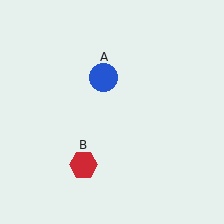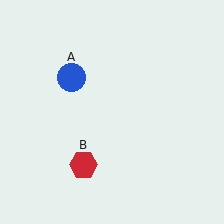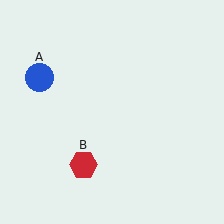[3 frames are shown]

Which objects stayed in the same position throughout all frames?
Red hexagon (object B) remained stationary.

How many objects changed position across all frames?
1 object changed position: blue circle (object A).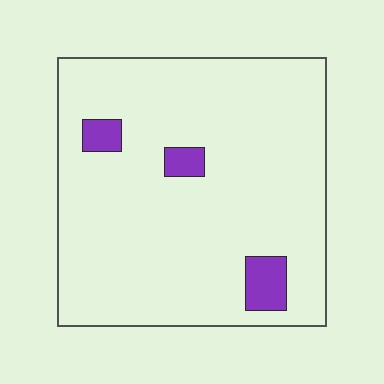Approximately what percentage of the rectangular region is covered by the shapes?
Approximately 5%.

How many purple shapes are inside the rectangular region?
3.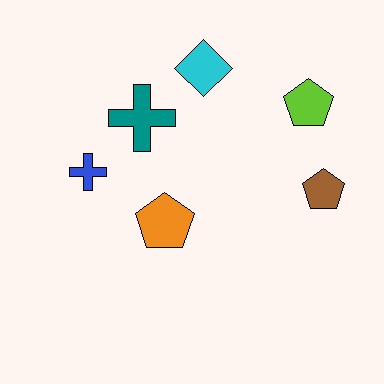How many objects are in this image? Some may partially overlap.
There are 6 objects.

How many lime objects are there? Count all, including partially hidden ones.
There is 1 lime object.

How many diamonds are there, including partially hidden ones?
There is 1 diamond.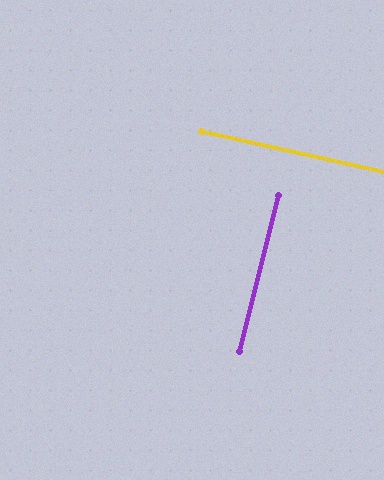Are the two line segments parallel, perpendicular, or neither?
Perpendicular — they meet at approximately 88°.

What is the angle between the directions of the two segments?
Approximately 88 degrees.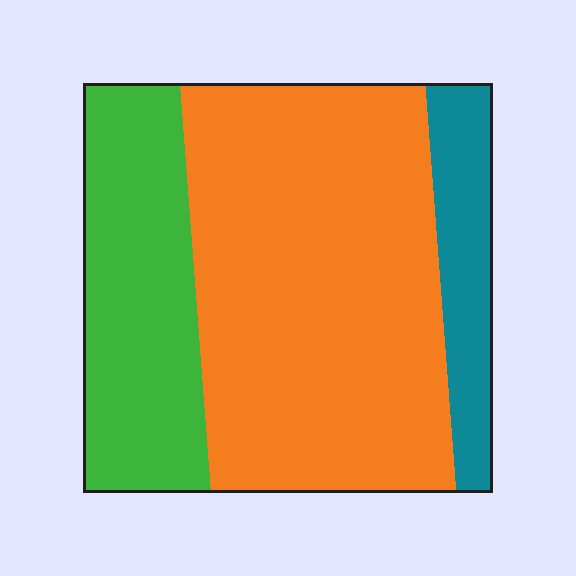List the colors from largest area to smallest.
From largest to smallest: orange, green, teal.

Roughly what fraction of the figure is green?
Green covers 27% of the figure.